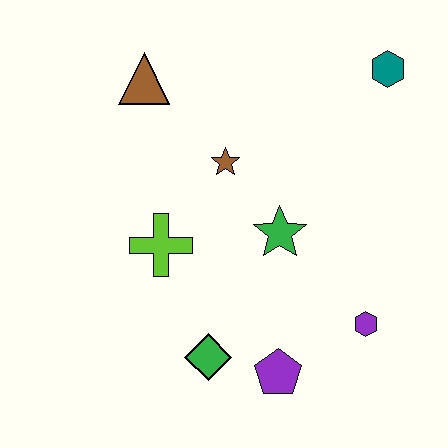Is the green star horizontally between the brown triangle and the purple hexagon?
Yes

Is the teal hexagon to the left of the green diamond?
No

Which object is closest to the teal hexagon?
The brown star is closest to the teal hexagon.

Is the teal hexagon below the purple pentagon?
No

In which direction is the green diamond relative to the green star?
The green diamond is below the green star.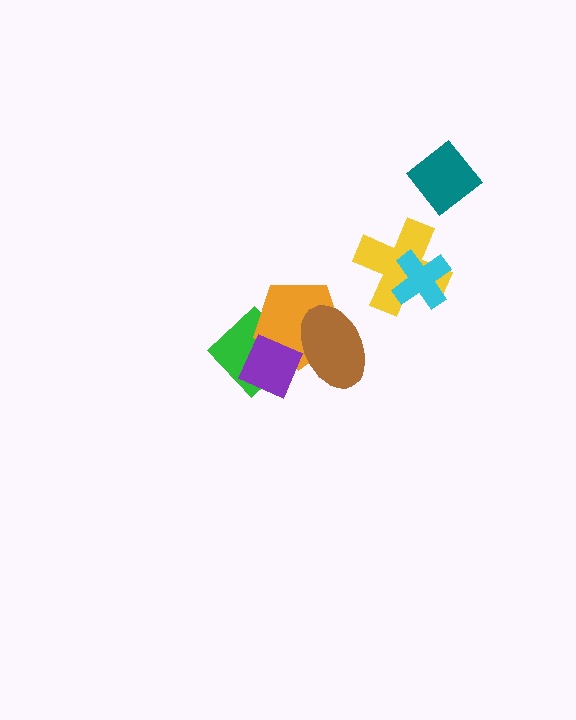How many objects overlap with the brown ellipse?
2 objects overlap with the brown ellipse.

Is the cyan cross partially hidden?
No, no other shape covers it.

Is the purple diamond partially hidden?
Yes, it is partially covered by another shape.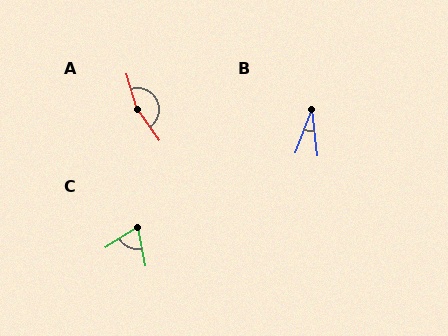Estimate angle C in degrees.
Approximately 69 degrees.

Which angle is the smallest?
B, at approximately 28 degrees.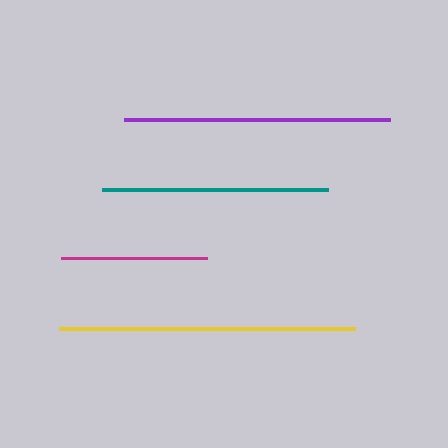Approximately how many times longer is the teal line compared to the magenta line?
The teal line is approximately 1.5 times the length of the magenta line.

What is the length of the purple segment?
The purple segment is approximately 266 pixels long.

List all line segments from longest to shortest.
From longest to shortest: yellow, purple, teal, magenta.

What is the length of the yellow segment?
The yellow segment is approximately 296 pixels long.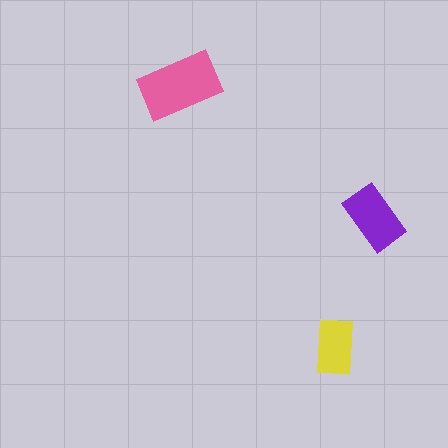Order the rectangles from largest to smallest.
the pink one, the purple one, the yellow one.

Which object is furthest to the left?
The pink rectangle is leftmost.